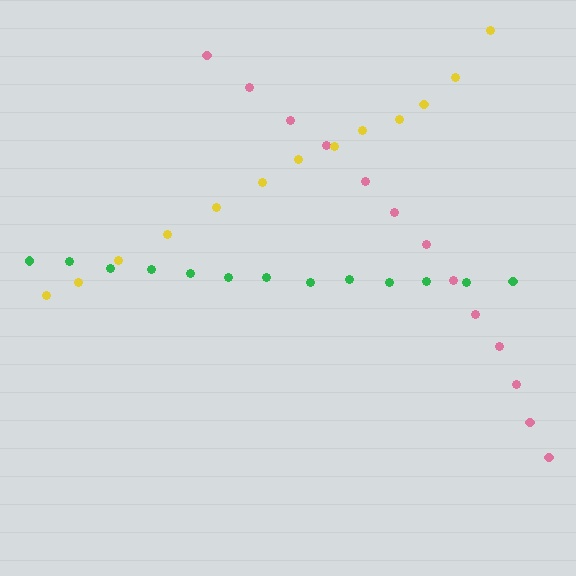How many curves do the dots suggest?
There are 3 distinct paths.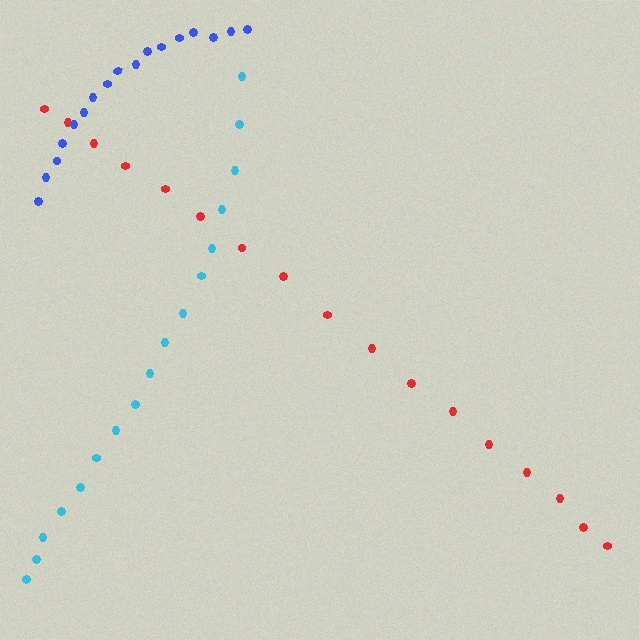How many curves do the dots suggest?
There are 3 distinct paths.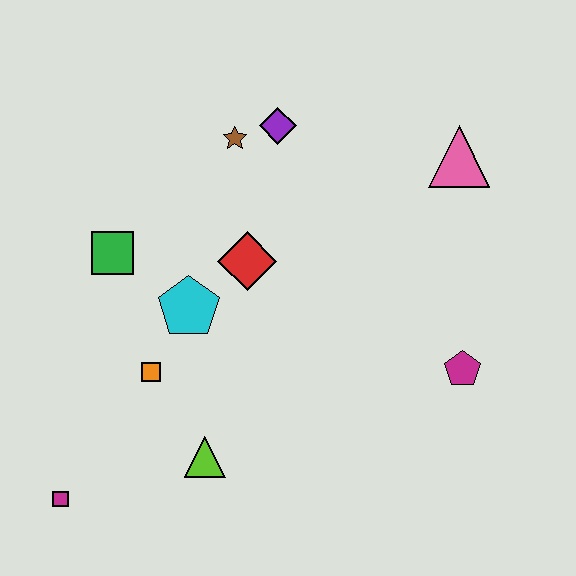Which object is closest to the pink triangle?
The purple diamond is closest to the pink triangle.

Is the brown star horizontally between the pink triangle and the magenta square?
Yes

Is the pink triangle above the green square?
Yes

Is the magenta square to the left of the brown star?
Yes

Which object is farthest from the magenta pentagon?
The magenta square is farthest from the magenta pentagon.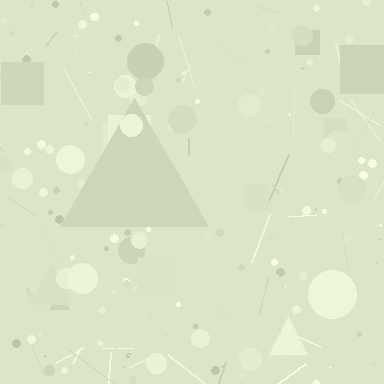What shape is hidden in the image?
A triangle is hidden in the image.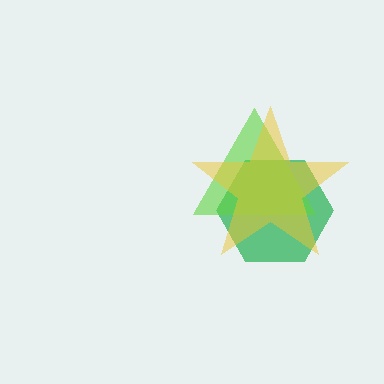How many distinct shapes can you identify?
There are 3 distinct shapes: a green hexagon, a lime triangle, a yellow star.